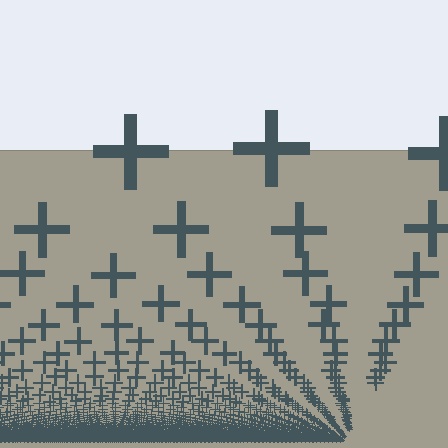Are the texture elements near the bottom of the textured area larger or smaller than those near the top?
Smaller. The gradient is inverted — elements near the bottom are smaller and denser.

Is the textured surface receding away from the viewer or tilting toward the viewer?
The surface appears to tilt toward the viewer. Texture elements get larger and sparser toward the top.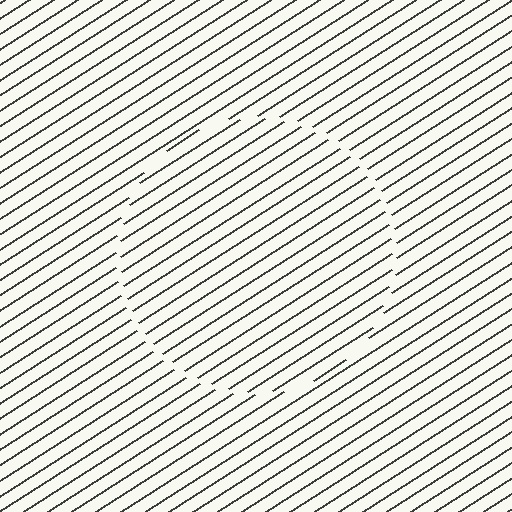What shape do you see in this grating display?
An illusory circle. The interior of the shape contains the same grating, shifted by half a period — the contour is defined by the phase discontinuity where line-ends from the inner and outer gratings abut.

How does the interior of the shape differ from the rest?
The interior of the shape contains the same grating, shifted by half a period — the contour is defined by the phase discontinuity where line-ends from the inner and outer gratings abut.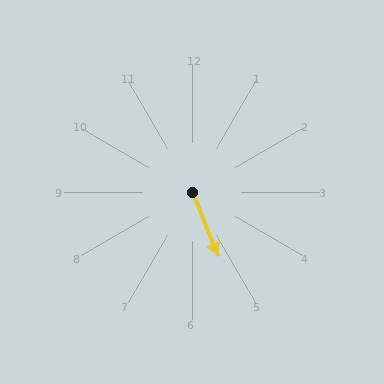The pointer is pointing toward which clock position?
Roughly 5 o'clock.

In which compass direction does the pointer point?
South.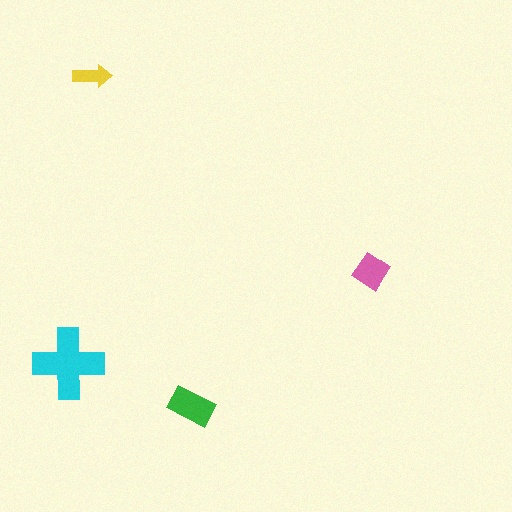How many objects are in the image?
There are 4 objects in the image.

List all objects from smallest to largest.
The yellow arrow, the pink diamond, the green rectangle, the cyan cross.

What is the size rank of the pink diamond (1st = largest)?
3rd.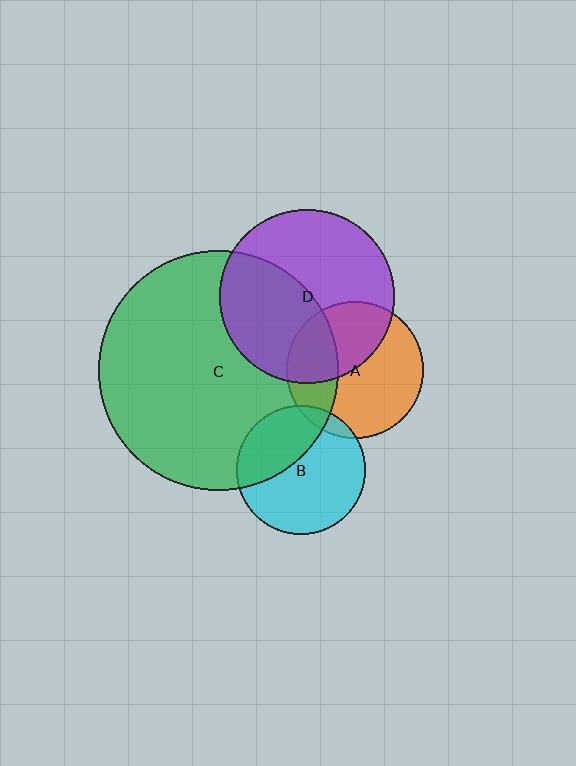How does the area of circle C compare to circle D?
Approximately 1.9 times.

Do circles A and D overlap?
Yes.